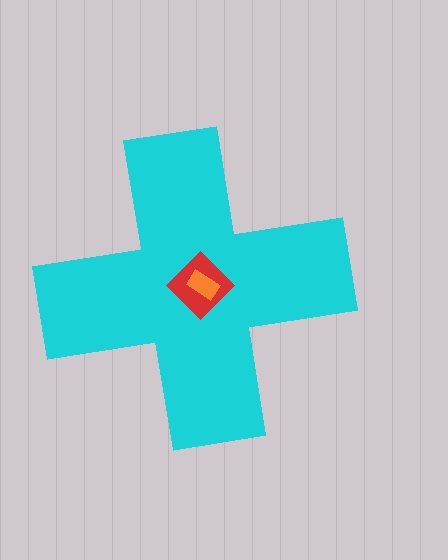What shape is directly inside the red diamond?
The orange rectangle.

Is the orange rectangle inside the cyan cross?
Yes.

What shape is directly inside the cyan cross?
The red diamond.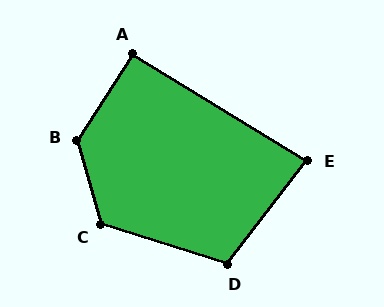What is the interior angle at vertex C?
Approximately 123 degrees (obtuse).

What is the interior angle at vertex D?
Approximately 111 degrees (obtuse).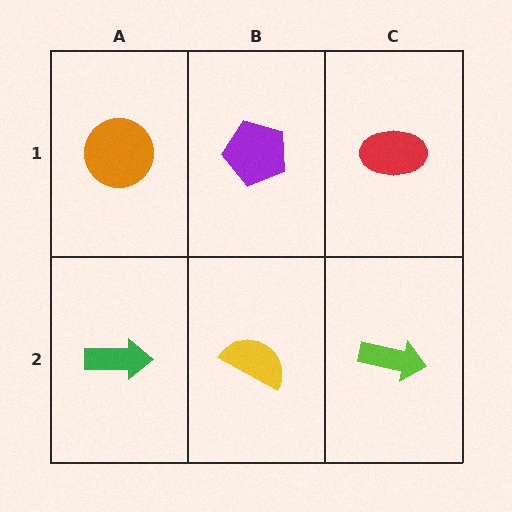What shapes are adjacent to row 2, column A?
An orange circle (row 1, column A), a yellow semicircle (row 2, column B).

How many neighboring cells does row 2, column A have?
2.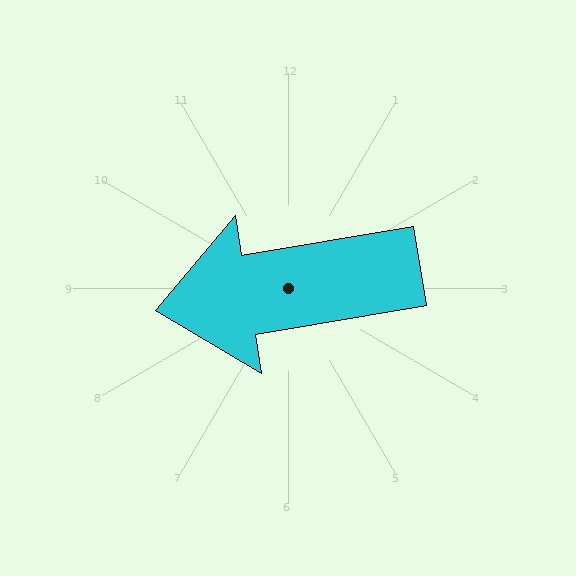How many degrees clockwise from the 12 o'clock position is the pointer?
Approximately 261 degrees.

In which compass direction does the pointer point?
West.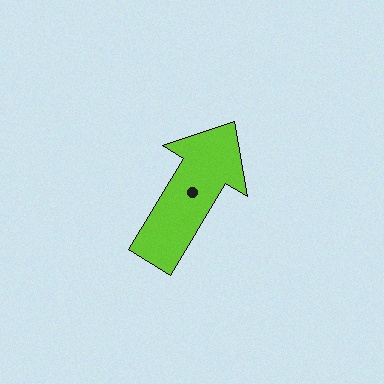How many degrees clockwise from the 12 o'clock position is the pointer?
Approximately 31 degrees.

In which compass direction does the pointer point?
Northeast.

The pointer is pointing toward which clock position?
Roughly 1 o'clock.